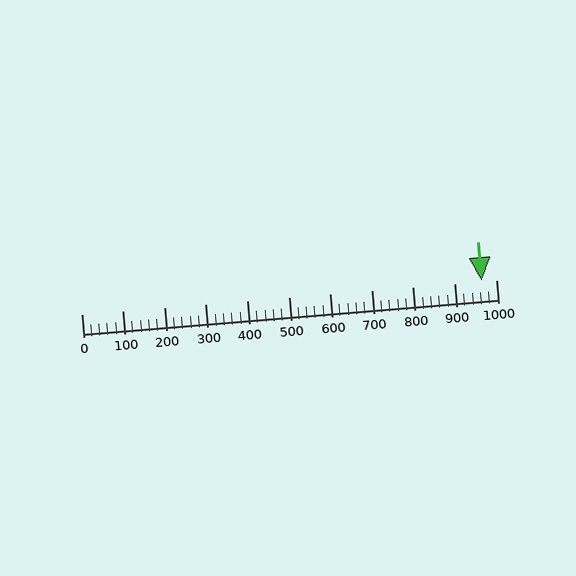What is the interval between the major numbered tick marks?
The major tick marks are spaced 100 units apart.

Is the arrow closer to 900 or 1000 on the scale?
The arrow is closer to 1000.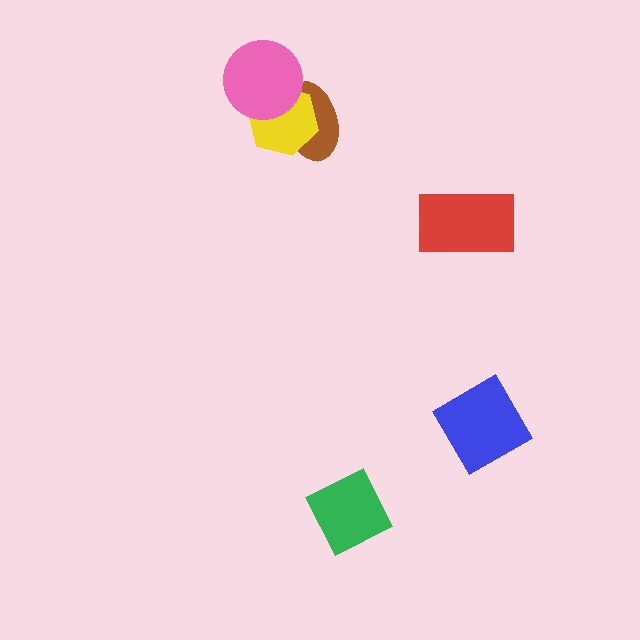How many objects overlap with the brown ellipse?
2 objects overlap with the brown ellipse.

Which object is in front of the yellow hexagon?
The pink circle is in front of the yellow hexagon.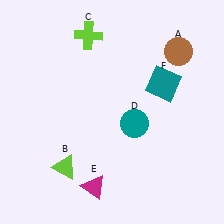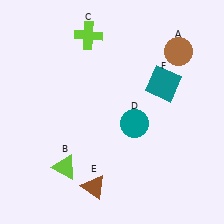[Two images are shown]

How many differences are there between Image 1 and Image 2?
There is 1 difference between the two images.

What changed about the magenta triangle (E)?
In Image 1, E is magenta. In Image 2, it changed to brown.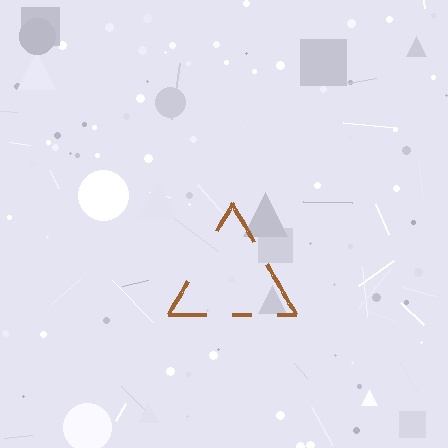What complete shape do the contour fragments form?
The contour fragments form a triangle.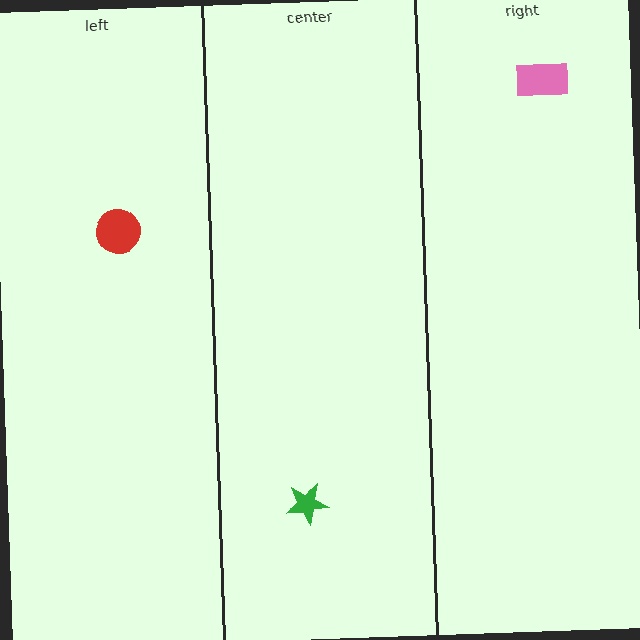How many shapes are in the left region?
1.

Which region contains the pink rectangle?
The right region.